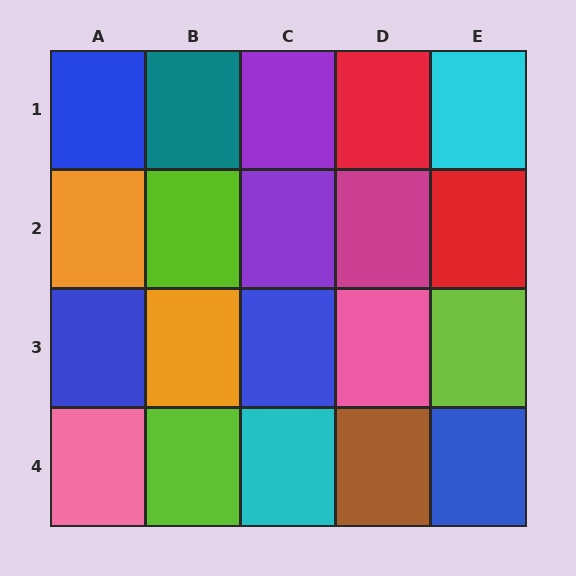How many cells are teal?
1 cell is teal.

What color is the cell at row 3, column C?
Blue.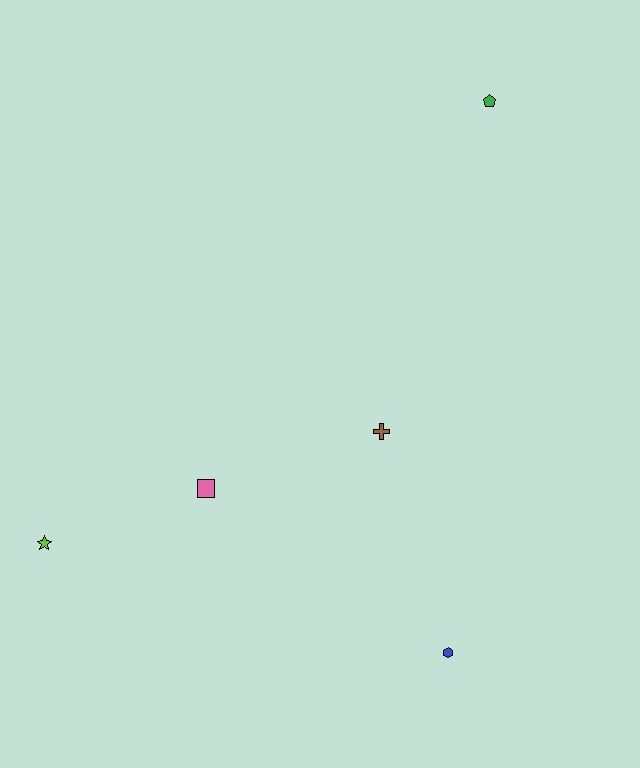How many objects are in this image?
There are 5 objects.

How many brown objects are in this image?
There is 1 brown object.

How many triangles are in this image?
There are no triangles.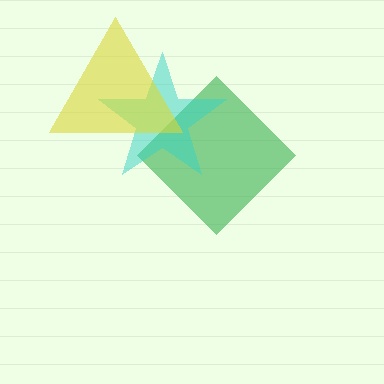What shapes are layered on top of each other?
The layered shapes are: a green diamond, a cyan star, a yellow triangle.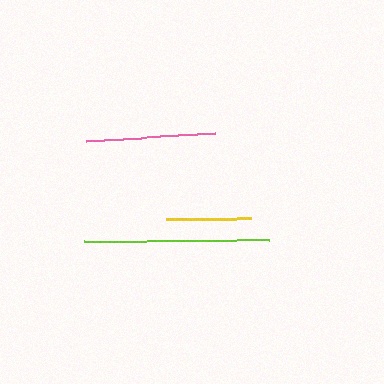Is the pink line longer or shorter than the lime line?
The lime line is longer than the pink line.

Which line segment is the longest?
The lime line is the longest at approximately 186 pixels.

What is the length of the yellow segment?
The yellow segment is approximately 85 pixels long.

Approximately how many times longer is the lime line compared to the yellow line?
The lime line is approximately 2.2 times the length of the yellow line.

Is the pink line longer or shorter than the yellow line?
The pink line is longer than the yellow line.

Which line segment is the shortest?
The yellow line is the shortest at approximately 85 pixels.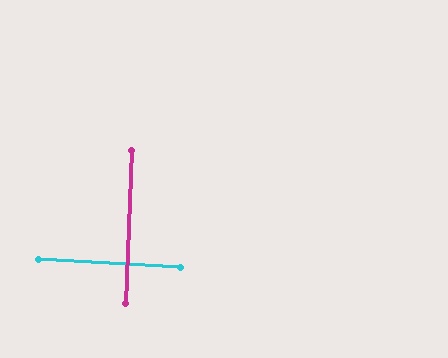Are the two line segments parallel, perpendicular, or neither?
Perpendicular — they meet at approximately 89°.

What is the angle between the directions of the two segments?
Approximately 89 degrees.